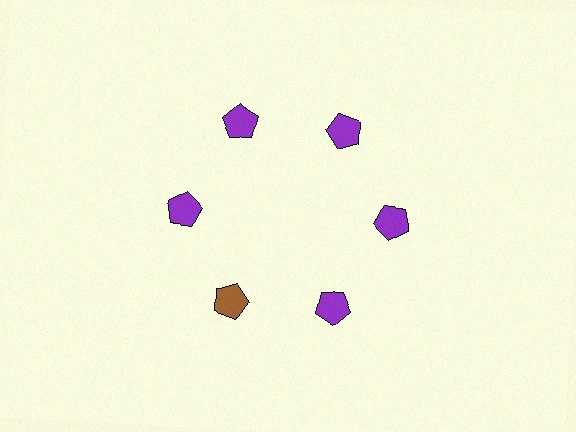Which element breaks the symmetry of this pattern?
The brown pentagon at roughly the 7 o'clock position breaks the symmetry. All other shapes are purple pentagons.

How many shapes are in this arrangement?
There are 6 shapes arranged in a ring pattern.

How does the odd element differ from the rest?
It has a different color: brown instead of purple.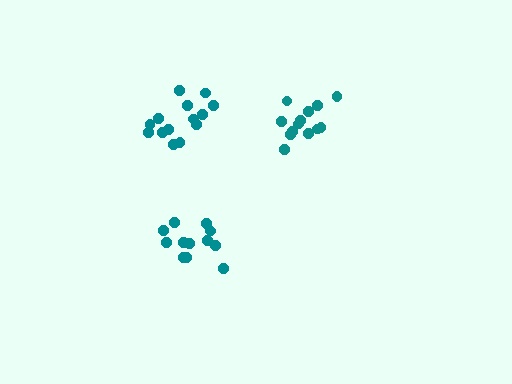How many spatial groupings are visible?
There are 3 spatial groupings.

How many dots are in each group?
Group 1: 13 dots, Group 2: 14 dots, Group 3: 12 dots (39 total).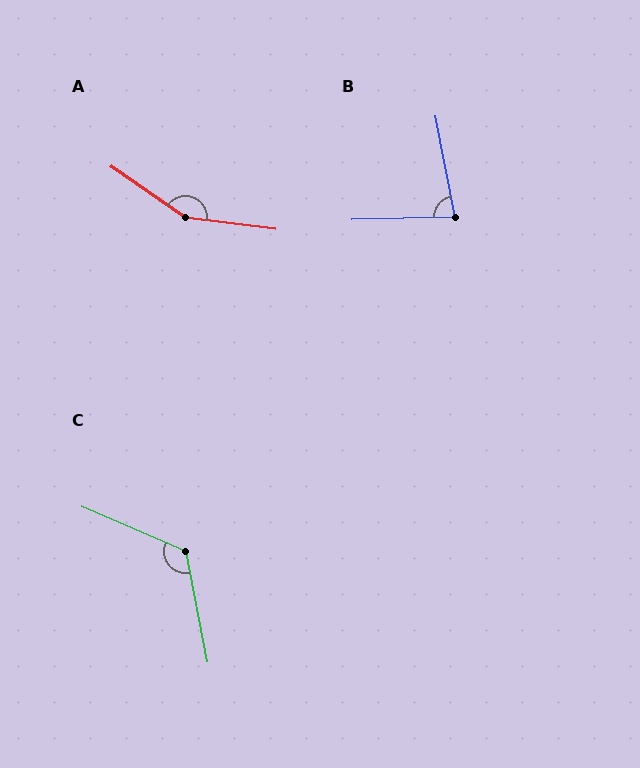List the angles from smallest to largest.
B (81°), C (124°), A (153°).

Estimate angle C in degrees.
Approximately 124 degrees.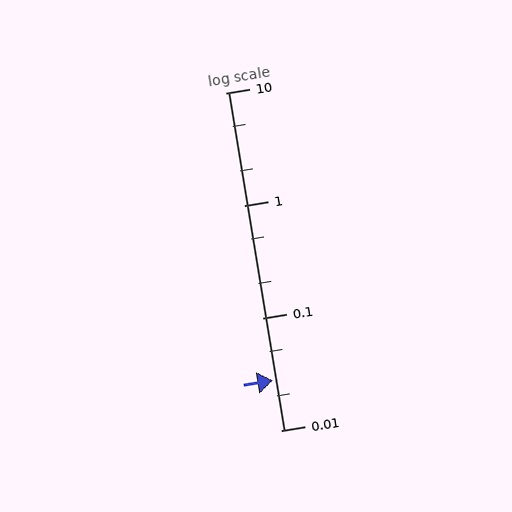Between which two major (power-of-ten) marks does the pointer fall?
The pointer is between 0.01 and 0.1.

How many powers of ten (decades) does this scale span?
The scale spans 3 decades, from 0.01 to 10.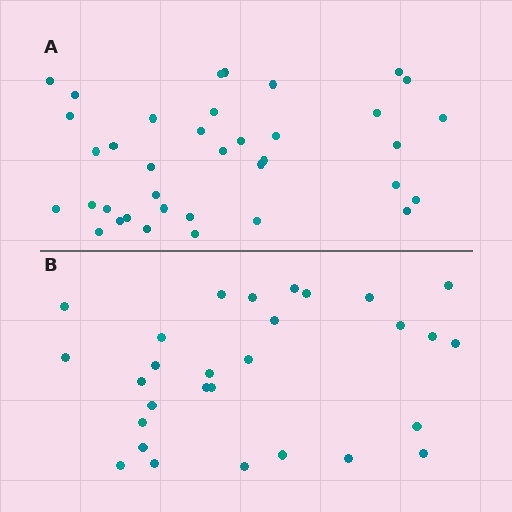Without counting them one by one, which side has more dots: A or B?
Region A (the top region) has more dots.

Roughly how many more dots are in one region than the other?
Region A has roughly 8 or so more dots than region B.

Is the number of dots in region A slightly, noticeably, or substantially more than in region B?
Region A has noticeably more, but not dramatically so. The ratio is roughly 1.3 to 1.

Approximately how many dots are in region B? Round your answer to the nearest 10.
About 30 dots. (The exact count is 29, which rounds to 30.)